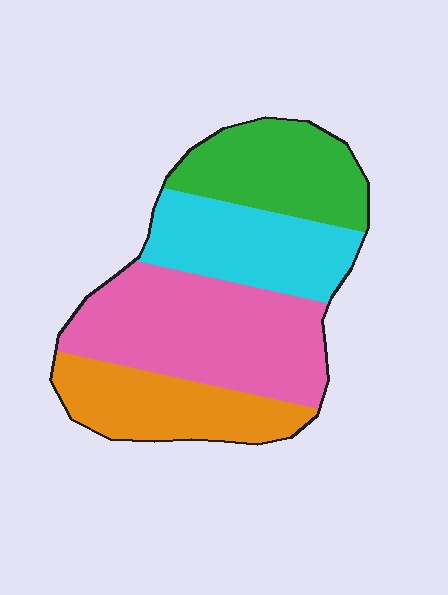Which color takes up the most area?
Pink, at roughly 35%.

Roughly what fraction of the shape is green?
Green covers roughly 20% of the shape.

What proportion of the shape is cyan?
Cyan covers about 20% of the shape.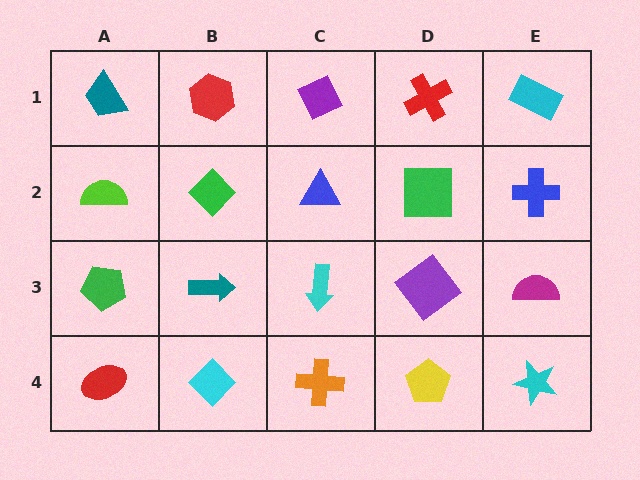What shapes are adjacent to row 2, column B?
A red hexagon (row 1, column B), a teal arrow (row 3, column B), a lime semicircle (row 2, column A), a blue triangle (row 2, column C).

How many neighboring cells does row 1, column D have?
3.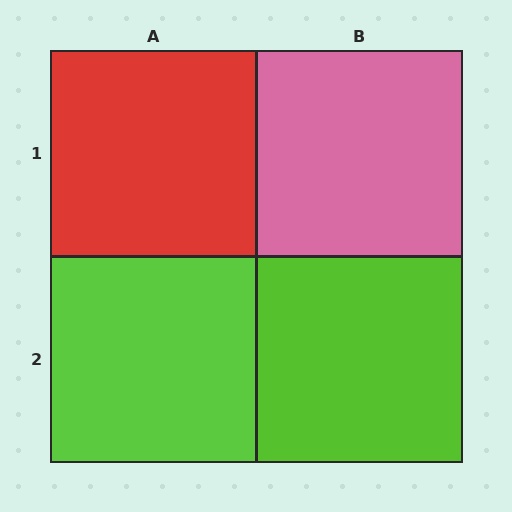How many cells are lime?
2 cells are lime.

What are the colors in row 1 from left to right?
Red, pink.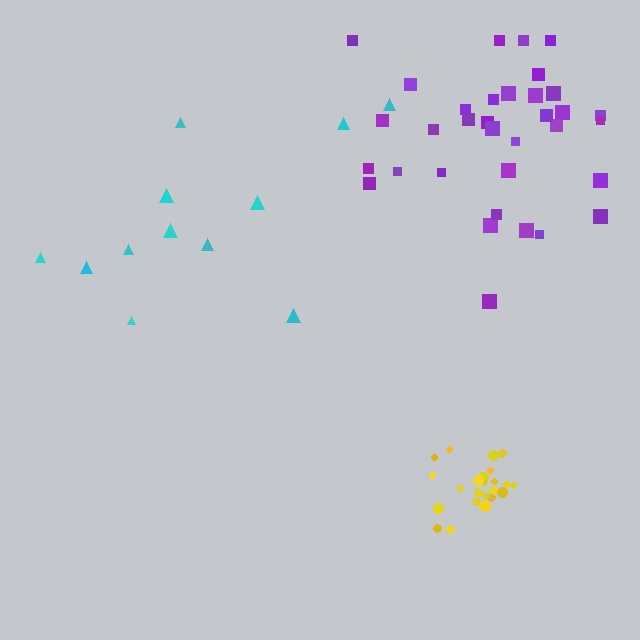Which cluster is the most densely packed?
Yellow.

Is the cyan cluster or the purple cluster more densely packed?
Purple.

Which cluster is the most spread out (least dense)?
Cyan.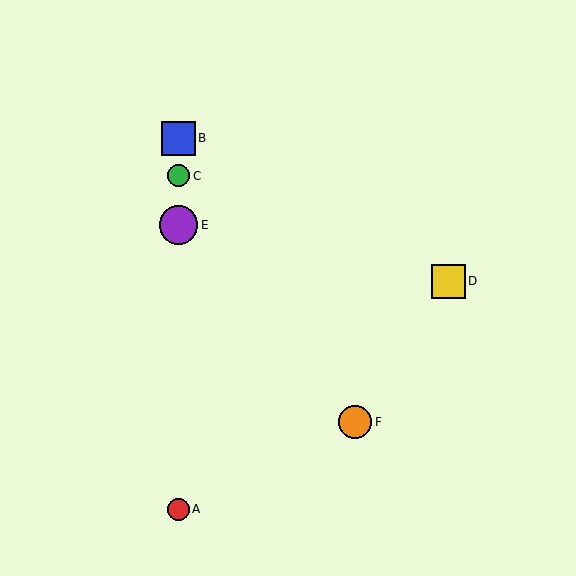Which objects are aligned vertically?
Objects A, B, C, E are aligned vertically.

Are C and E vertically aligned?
Yes, both are at x≈178.